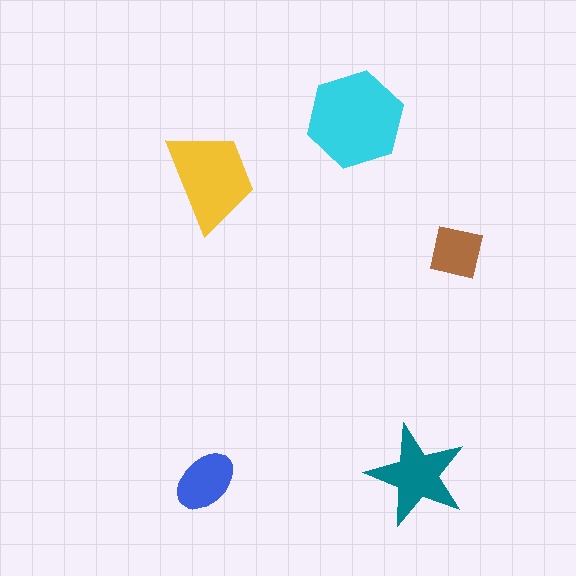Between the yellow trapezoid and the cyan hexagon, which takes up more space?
The cyan hexagon.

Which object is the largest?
The cyan hexagon.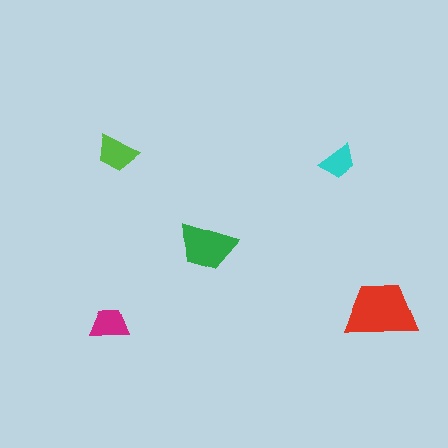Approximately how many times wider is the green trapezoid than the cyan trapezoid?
About 1.5 times wider.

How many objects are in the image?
There are 5 objects in the image.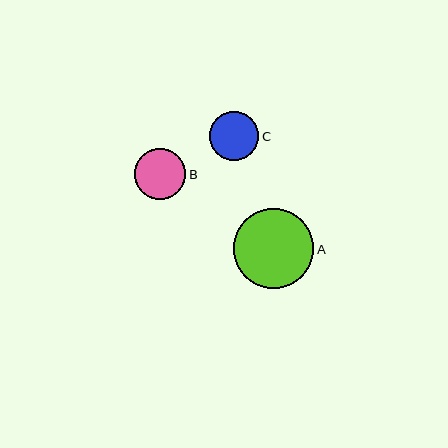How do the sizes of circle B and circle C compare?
Circle B and circle C are approximately the same size.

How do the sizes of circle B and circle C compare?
Circle B and circle C are approximately the same size.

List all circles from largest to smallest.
From largest to smallest: A, B, C.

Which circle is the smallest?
Circle C is the smallest with a size of approximately 50 pixels.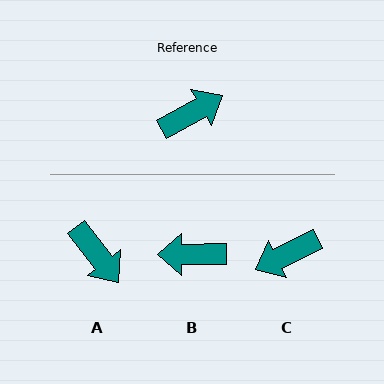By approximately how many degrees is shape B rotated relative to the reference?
Approximately 151 degrees counter-clockwise.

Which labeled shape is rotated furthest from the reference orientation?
C, about 177 degrees away.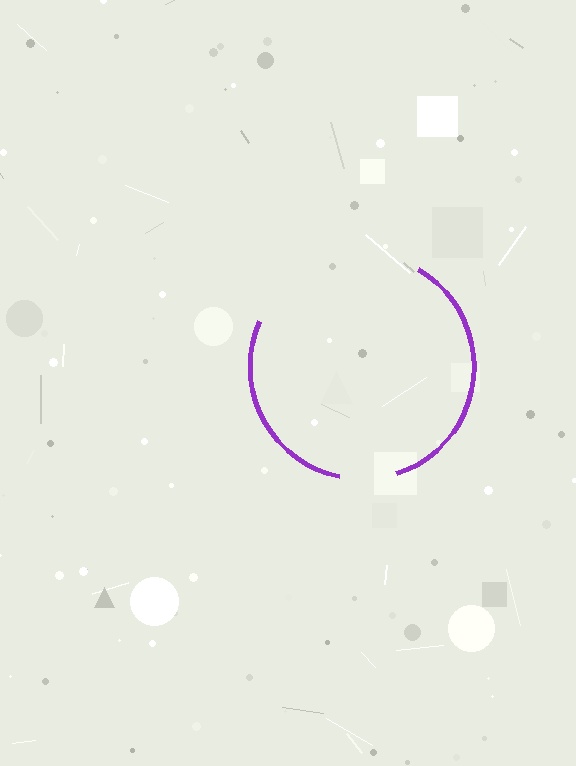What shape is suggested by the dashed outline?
The dashed outline suggests a circle.